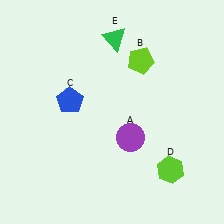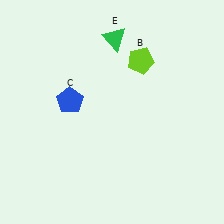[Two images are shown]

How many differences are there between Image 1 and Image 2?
There are 2 differences between the two images.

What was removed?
The lime hexagon (D), the purple circle (A) were removed in Image 2.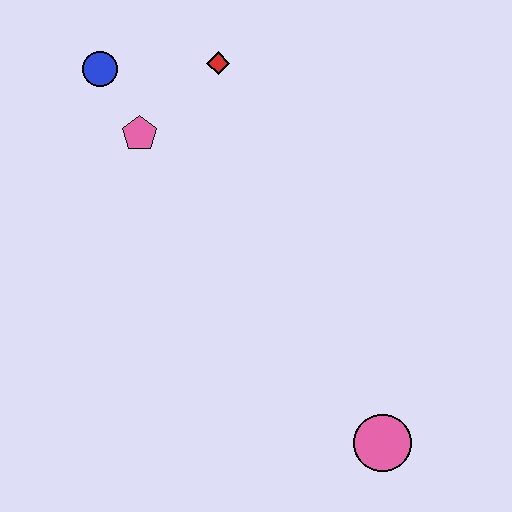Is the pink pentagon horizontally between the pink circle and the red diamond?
No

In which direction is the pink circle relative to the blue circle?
The pink circle is below the blue circle.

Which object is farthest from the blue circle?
The pink circle is farthest from the blue circle.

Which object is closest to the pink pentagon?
The blue circle is closest to the pink pentagon.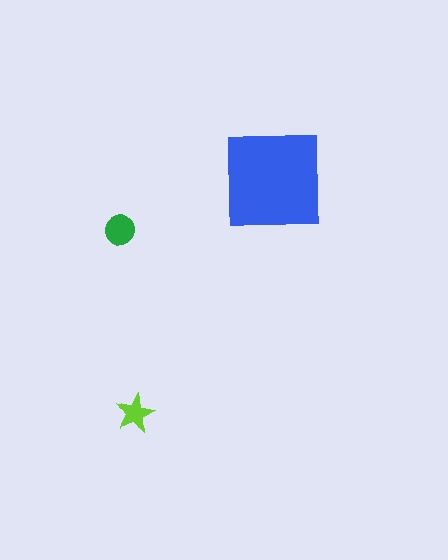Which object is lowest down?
The lime star is bottommost.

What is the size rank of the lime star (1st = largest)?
3rd.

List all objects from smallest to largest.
The lime star, the green circle, the blue square.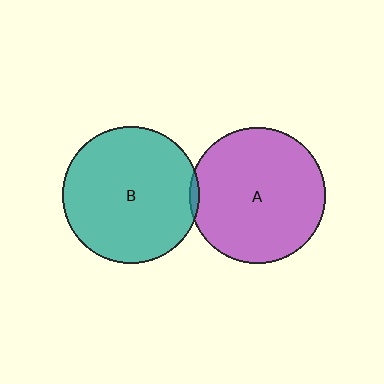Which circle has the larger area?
Circle B (teal).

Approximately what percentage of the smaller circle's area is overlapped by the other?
Approximately 5%.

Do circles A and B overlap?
Yes.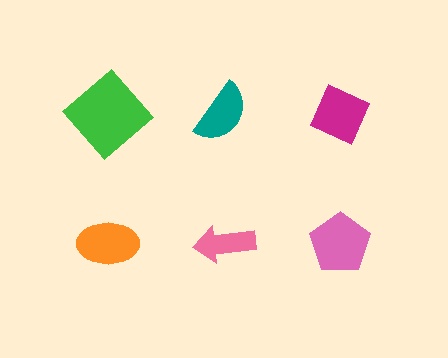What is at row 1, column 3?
A magenta diamond.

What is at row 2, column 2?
A pink arrow.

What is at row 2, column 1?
An orange ellipse.